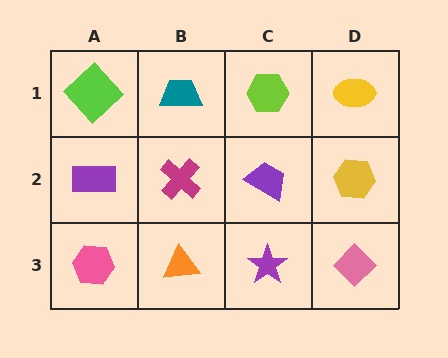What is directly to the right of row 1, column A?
A teal trapezoid.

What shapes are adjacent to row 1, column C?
A purple trapezoid (row 2, column C), a teal trapezoid (row 1, column B), a yellow ellipse (row 1, column D).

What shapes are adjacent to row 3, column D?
A yellow hexagon (row 2, column D), a purple star (row 3, column C).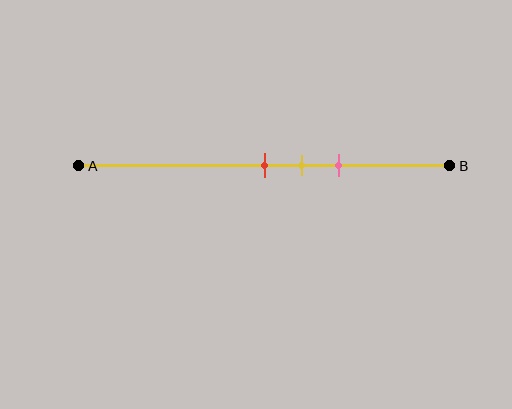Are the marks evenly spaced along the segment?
Yes, the marks are approximately evenly spaced.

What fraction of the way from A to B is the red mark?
The red mark is approximately 50% (0.5) of the way from A to B.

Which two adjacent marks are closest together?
The red and yellow marks are the closest adjacent pair.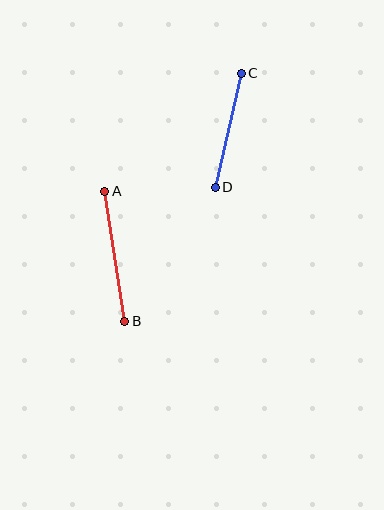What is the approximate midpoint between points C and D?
The midpoint is at approximately (228, 130) pixels.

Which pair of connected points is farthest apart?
Points A and B are farthest apart.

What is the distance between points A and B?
The distance is approximately 132 pixels.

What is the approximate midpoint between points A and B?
The midpoint is at approximately (115, 256) pixels.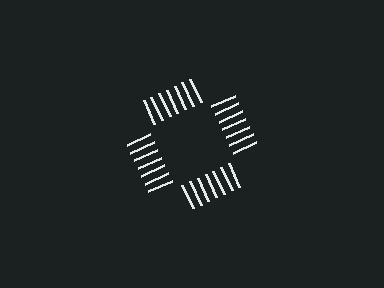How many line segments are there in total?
28 — 7 along each of the 4 edges.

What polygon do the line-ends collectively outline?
An illusory square — the line segments terminate on its edges but no continuous stroke is drawn.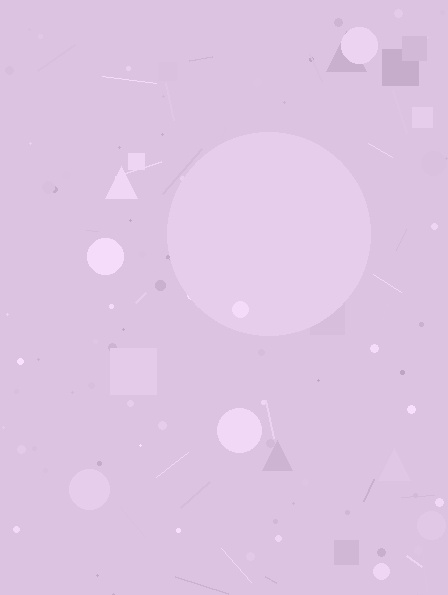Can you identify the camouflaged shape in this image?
The camouflaged shape is a circle.